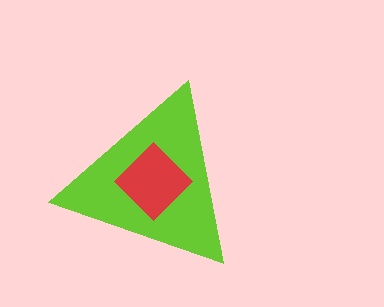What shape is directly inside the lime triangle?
The red diamond.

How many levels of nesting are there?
2.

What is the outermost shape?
The lime triangle.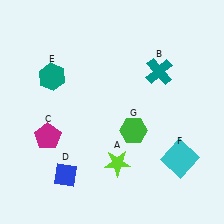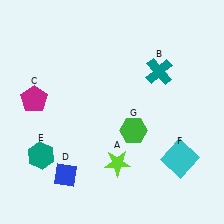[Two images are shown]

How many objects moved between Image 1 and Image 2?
2 objects moved between the two images.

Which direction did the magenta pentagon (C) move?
The magenta pentagon (C) moved up.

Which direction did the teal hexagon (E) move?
The teal hexagon (E) moved down.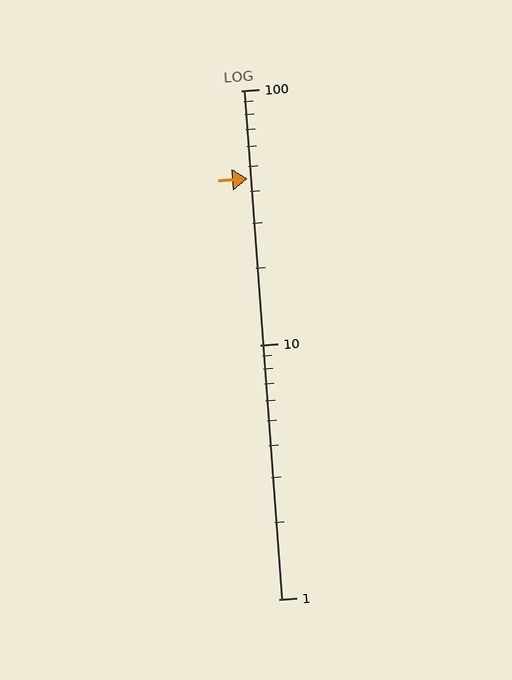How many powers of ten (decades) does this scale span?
The scale spans 2 decades, from 1 to 100.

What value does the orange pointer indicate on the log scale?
The pointer indicates approximately 45.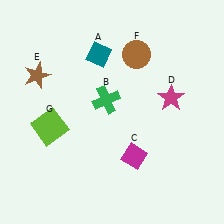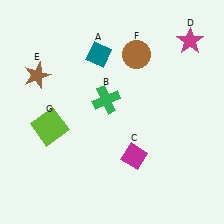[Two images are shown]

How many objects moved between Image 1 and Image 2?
1 object moved between the two images.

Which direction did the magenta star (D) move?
The magenta star (D) moved up.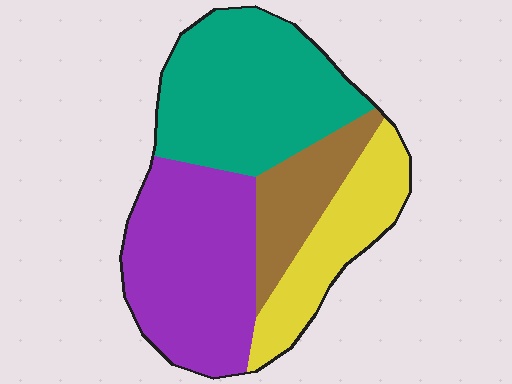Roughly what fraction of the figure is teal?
Teal covers roughly 35% of the figure.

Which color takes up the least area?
Brown, at roughly 15%.